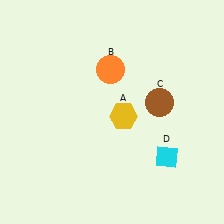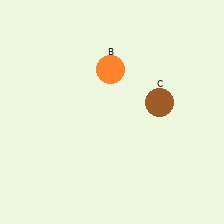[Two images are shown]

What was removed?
The cyan diamond (D), the yellow hexagon (A) were removed in Image 2.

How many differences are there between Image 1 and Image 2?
There are 2 differences between the two images.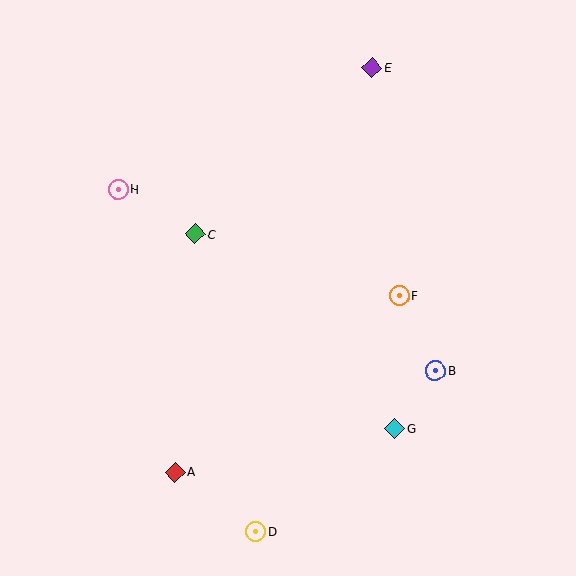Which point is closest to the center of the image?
Point C at (195, 234) is closest to the center.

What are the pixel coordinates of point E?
Point E is at (372, 68).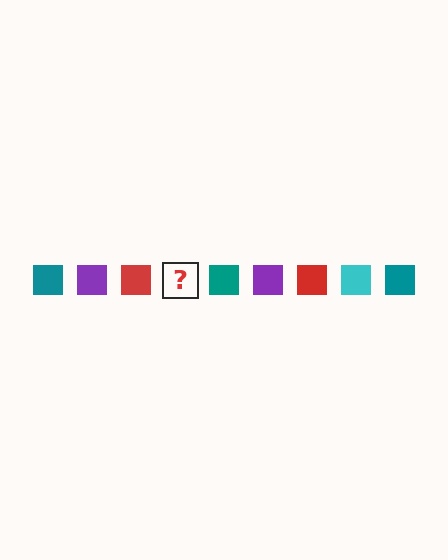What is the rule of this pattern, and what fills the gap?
The rule is that the pattern cycles through teal, purple, red, cyan squares. The gap should be filled with a cyan square.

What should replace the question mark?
The question mark should be replaced with a cyan square.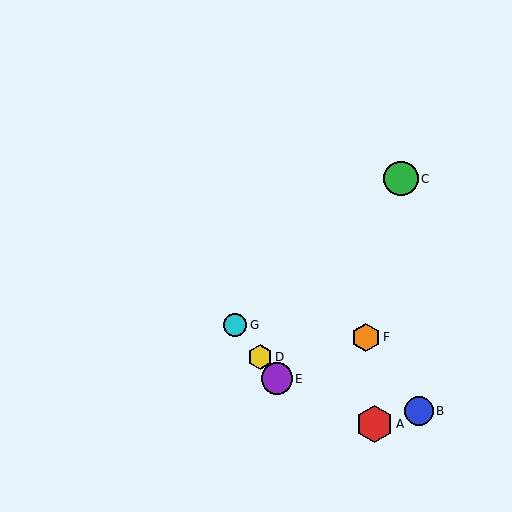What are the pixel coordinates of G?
Object G is at (235, 325).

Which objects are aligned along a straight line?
Objects D, E, G are aligned along a straight line.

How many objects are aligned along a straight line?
3 objects (D, E, G) are aligned along a straight line.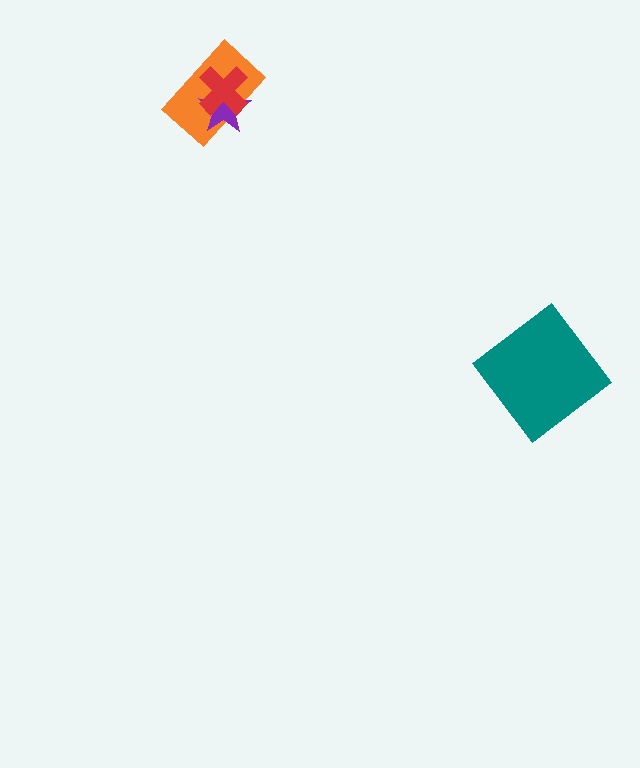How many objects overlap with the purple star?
2 objects overlap with the purple star.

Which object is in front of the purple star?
The red cross is in front of the purple star.